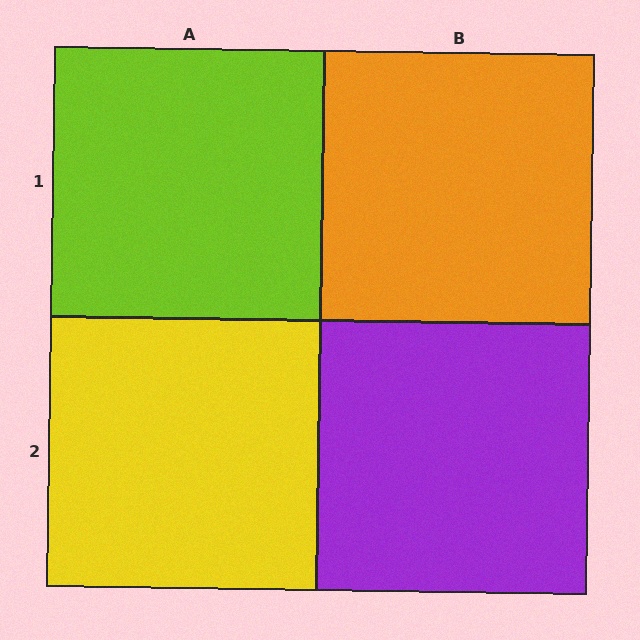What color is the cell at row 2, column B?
Purple.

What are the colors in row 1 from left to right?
Lime, orange.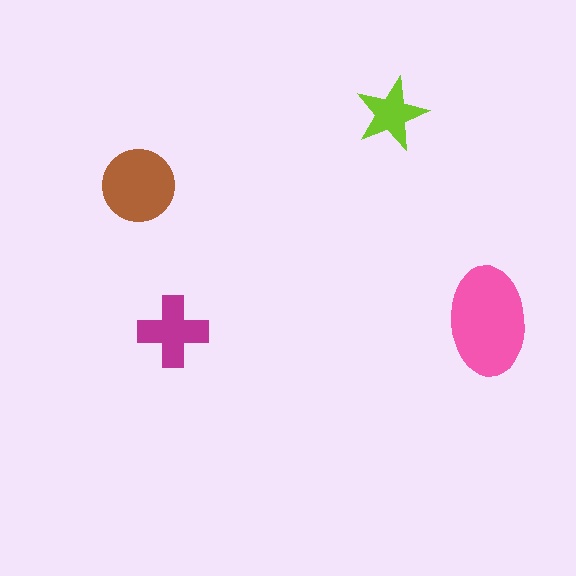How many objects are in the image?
There are 4 objects in the image.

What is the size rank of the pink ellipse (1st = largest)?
1st.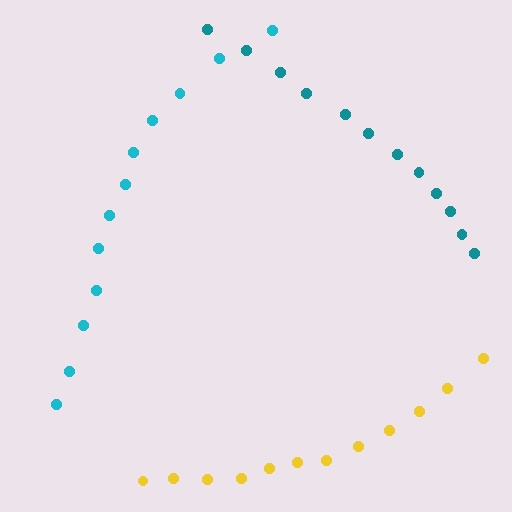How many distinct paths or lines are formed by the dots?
There are 3 distinct paths.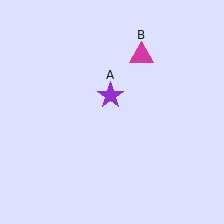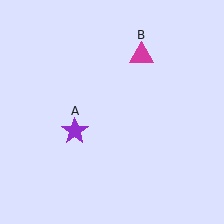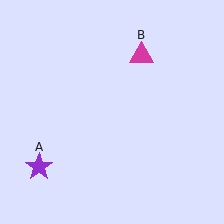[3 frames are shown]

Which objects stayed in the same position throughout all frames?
Magenta triangle (object B) remained stationary.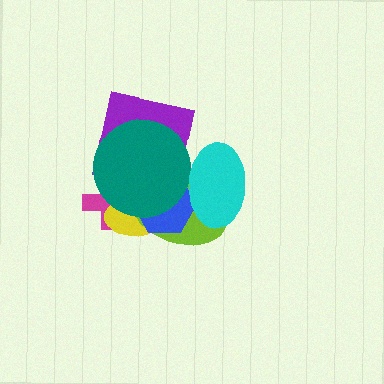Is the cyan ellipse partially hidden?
No, no other shape covers it.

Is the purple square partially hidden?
Yes, it is partially covered by another shape.